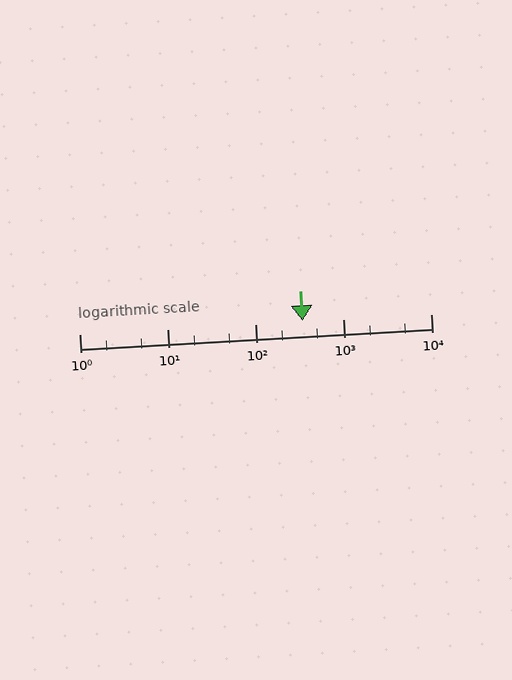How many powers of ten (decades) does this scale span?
The scale spans 4 decades, from 1 to 10000.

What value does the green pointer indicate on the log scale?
The pointer indicates approximately 350.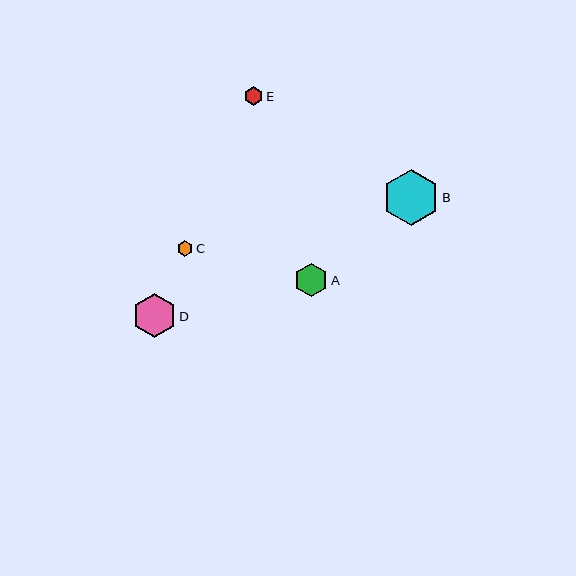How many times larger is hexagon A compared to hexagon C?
Hexagon A is approximately 2.1 times the size of hexagon C.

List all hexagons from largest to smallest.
From largest to smallest: B, D, A, E, C.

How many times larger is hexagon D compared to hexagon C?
Hexagon D is approximately 2.8 times the size of hexagon C.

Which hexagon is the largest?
Hexagon B is the largest with a size of approximately 56 pixels.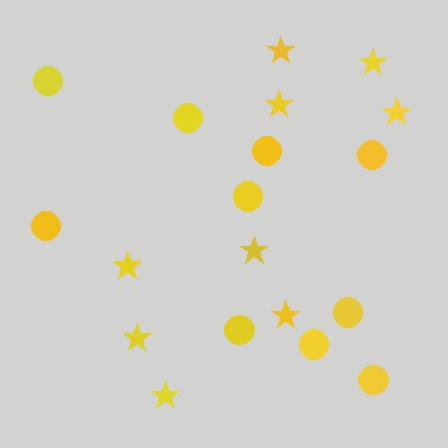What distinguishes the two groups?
There are 2 groups: one group of circles (10) and one group of stars (9).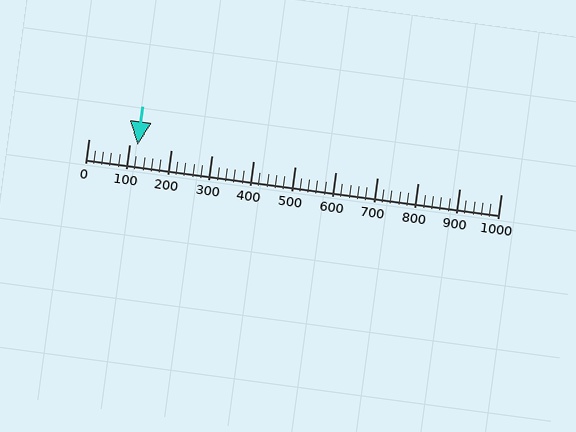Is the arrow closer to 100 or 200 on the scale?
The arrow is closer to 100.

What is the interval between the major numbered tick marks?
The major tick marks are spaced 100 units apart.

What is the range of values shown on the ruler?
The ruler shows values from 0 to 1000.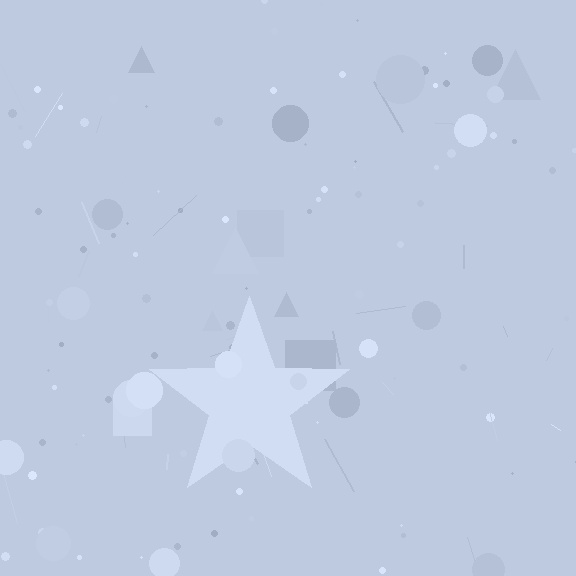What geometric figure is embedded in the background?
A star is embedded in the background.